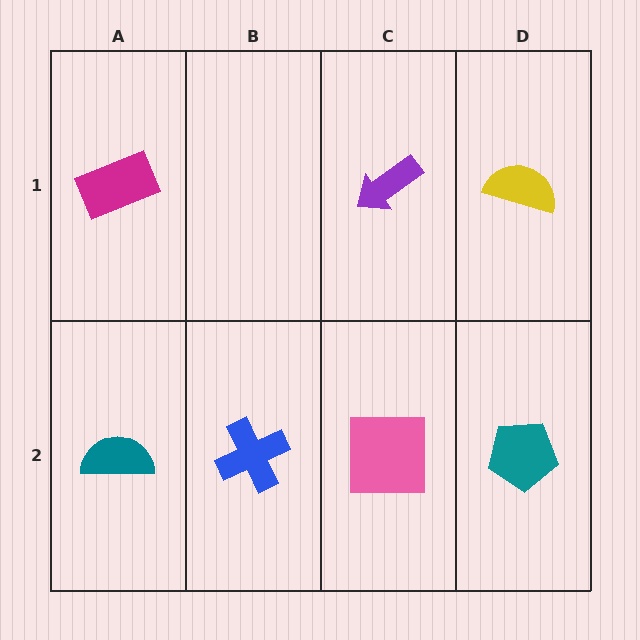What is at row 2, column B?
A blue cross.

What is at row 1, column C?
A purple arrow.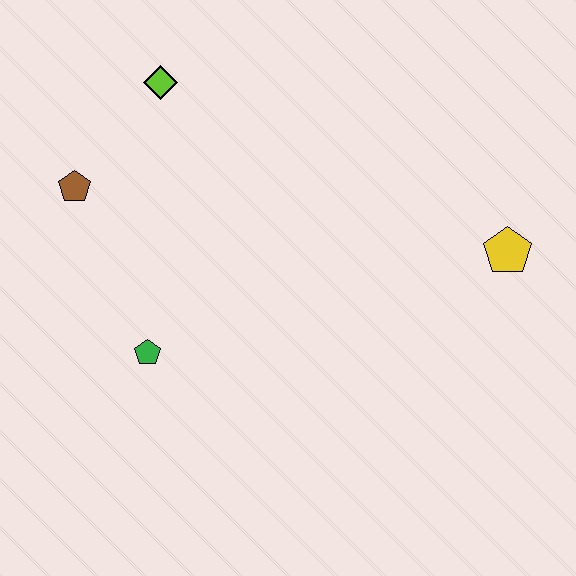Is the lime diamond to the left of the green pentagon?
No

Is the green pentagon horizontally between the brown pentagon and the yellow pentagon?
Yes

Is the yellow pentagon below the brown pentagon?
Yes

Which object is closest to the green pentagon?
The brown pentagon is closest to the green pentagon.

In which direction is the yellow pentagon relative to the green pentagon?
The yellow pentagon is to the right of the green pentagon.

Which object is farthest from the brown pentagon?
The yellow pentagon is farthest from the brown pentagon.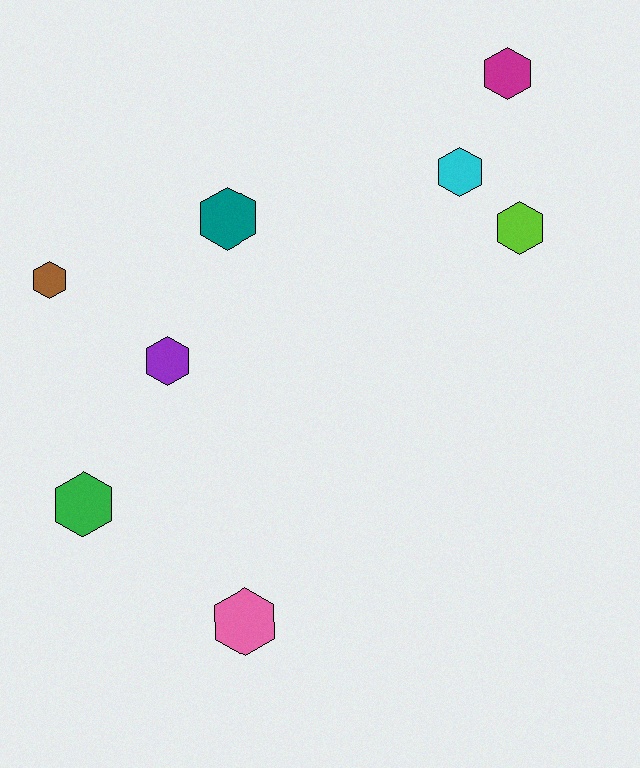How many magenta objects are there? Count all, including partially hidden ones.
There is 1 magenta object.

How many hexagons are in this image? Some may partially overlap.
There are 8 hexagons.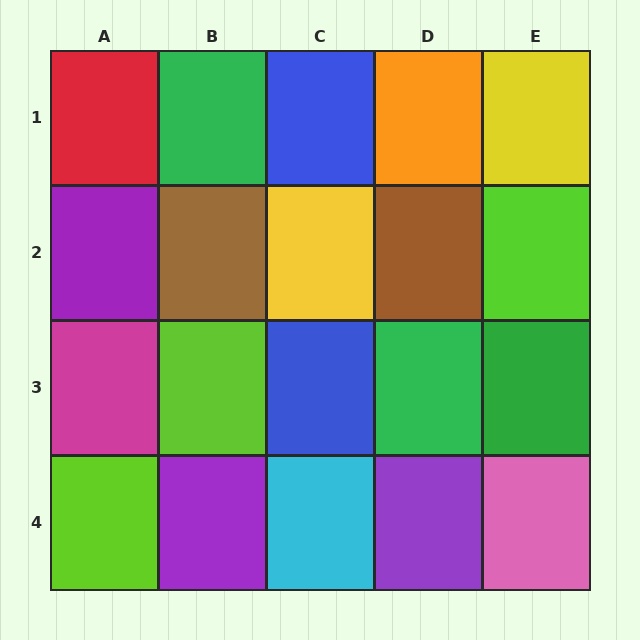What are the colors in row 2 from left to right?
Purple, brown, yellow, brown, lime.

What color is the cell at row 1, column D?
Orange.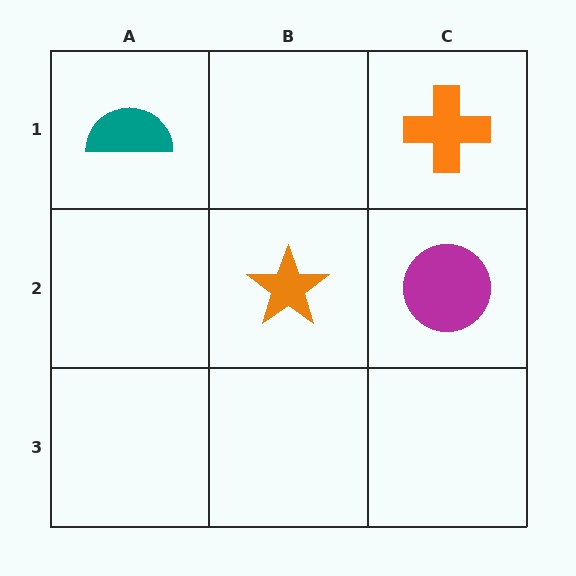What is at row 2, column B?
An orange star.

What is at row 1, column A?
A teal semicircle.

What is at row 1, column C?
An orange cross.